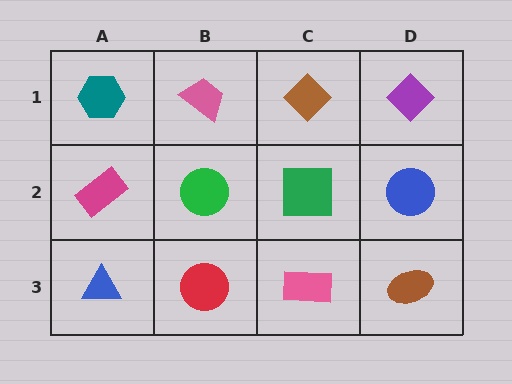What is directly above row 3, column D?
A blue circle.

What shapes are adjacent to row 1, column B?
A green circle (row 2, column B), a teal hexagon (row 1, column A), a brown diamond (row 1, column C).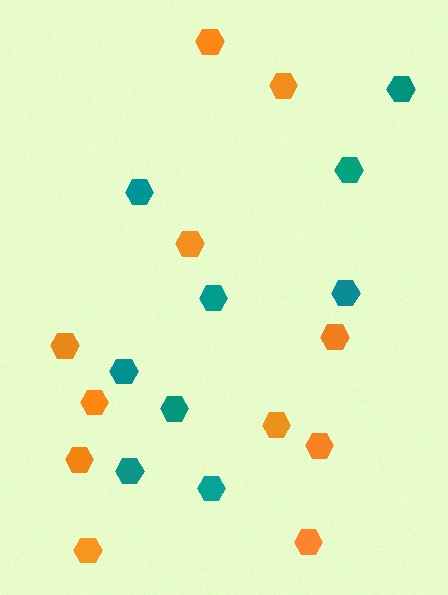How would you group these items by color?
There are 2 groups: one group of orange hexagons (11) and one group of teal hexagons (9).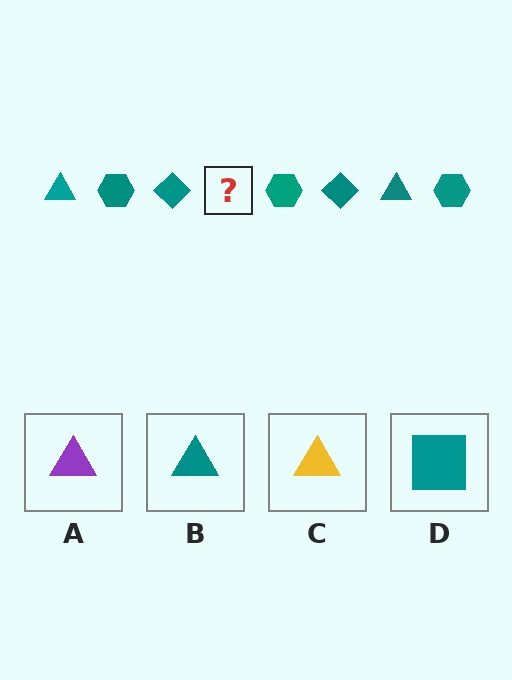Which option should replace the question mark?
Option B.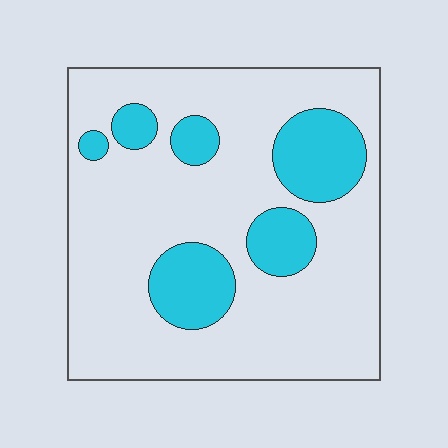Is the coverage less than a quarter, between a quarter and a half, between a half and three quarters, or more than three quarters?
Less than a quarter.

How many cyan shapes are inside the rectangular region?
6.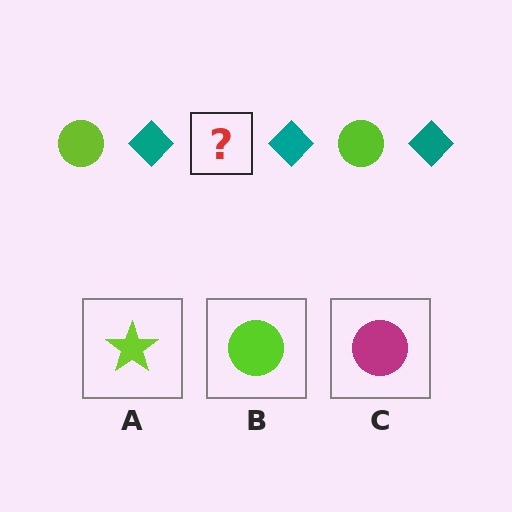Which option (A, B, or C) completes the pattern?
B.